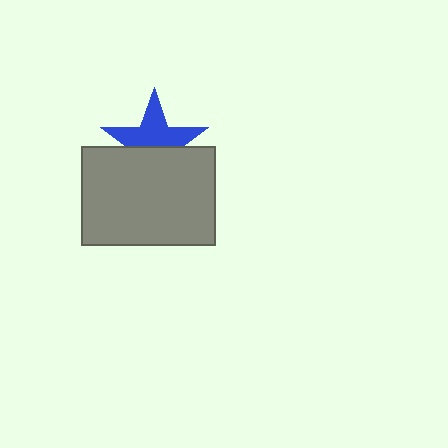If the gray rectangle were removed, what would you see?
You would see the complete blue star.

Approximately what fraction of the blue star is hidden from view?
Roughly 46% of the blue star is hidden behind the gray rectangle.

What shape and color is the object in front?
The object in front is a gray rectangle.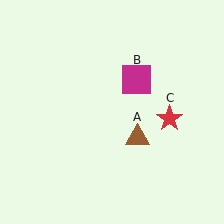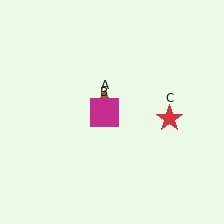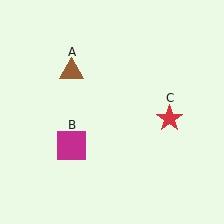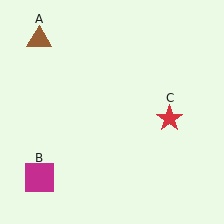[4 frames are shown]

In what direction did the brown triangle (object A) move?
The brown triangle (object A) moved up and to the left.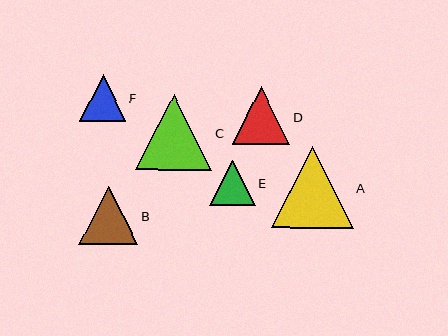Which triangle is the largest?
Triangle A is the largest with a size of approximately 82 pixels.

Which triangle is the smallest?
Triangle E is the smallest with a size of approximately 45 pixels.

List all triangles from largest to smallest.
From largest to smallest: A, C, B, D, F, E.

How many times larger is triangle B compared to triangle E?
Triangle B is approximately 1.3 times the size of triangle E.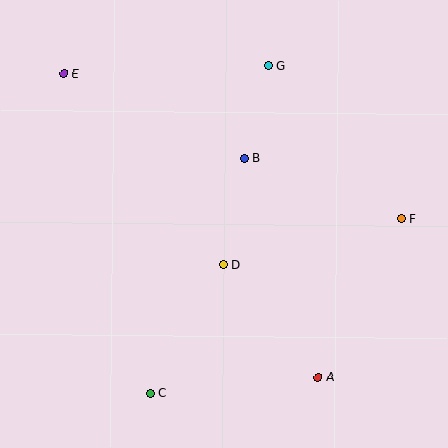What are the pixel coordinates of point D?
Point D is at (223, 265).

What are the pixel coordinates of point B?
Point B is at (244, 159).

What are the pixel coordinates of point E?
Point E is at (64, 74).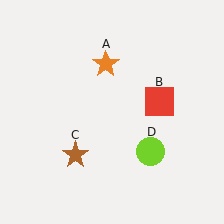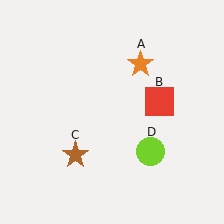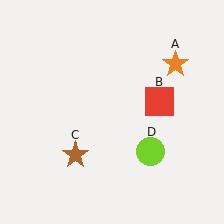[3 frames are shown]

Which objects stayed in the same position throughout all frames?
Red square (object B) and brown star (object C) and lime circle (object D) remained stationary.